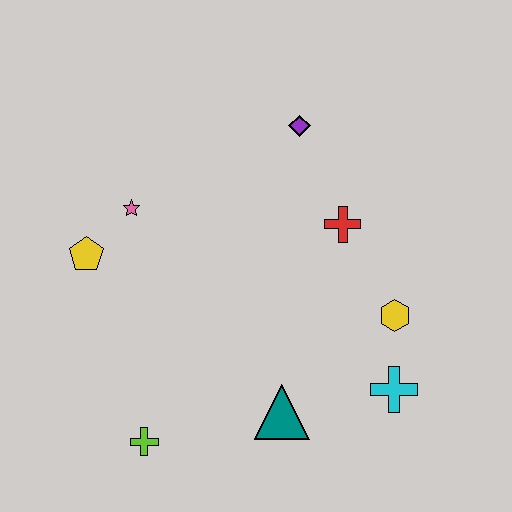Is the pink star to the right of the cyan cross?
No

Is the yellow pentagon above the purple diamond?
No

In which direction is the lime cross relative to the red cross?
The lime cross is below the red cross.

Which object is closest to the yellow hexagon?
The cyan cross is closest to the yellow hexagon.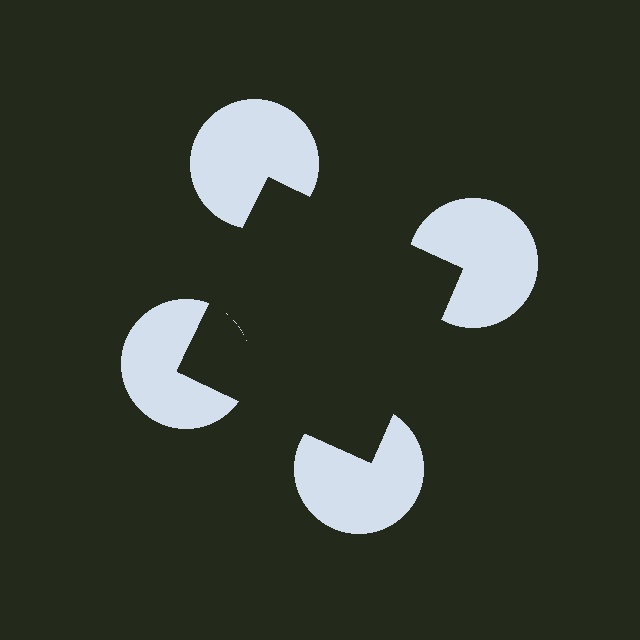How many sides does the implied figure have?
4 sides.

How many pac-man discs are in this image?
There are 4 — one at each vertex of the illusory square.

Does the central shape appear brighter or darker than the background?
It typically appears slightly darker than the background, even though no actual brightness change is drawn.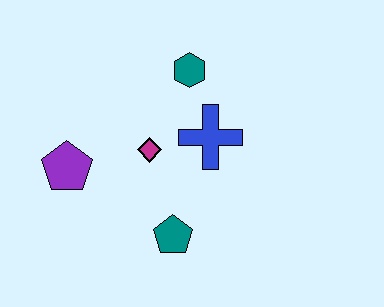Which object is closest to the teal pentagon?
The magenta diamond is closest to the teal pentagon.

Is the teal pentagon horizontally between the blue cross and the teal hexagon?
No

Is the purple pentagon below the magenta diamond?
Yes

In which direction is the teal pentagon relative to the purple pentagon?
The teal pentagon is to the right of the purple pentagon.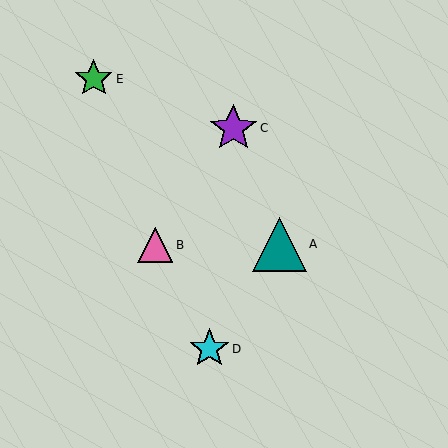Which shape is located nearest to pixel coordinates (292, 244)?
The teal triangle (labeled A) at (279, 244) is nearest to that location.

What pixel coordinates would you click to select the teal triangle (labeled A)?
Click at (279, 244) to select the teal triangle A.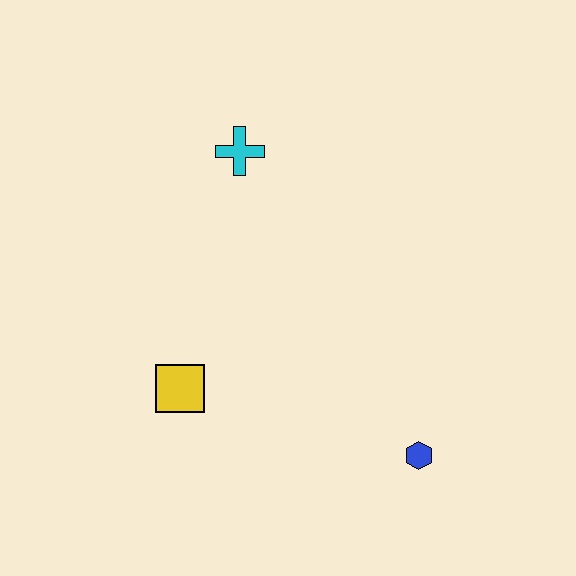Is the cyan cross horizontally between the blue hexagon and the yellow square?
Yes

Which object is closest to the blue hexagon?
The yellow square is closest to the blue hexagon.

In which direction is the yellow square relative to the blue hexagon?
The yellow square is to the left of the blue hexagon.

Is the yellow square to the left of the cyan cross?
Yes